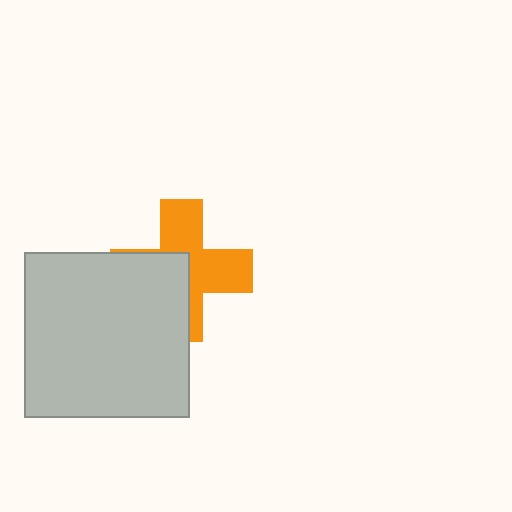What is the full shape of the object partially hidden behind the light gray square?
The partially hidden object is an orange cross.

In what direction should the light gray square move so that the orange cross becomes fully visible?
The light gray square should move toward the lower-left. That is the shortest direction to clear the overlap and leave the orange cross fully visible.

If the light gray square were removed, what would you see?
You would see the complete orange cross.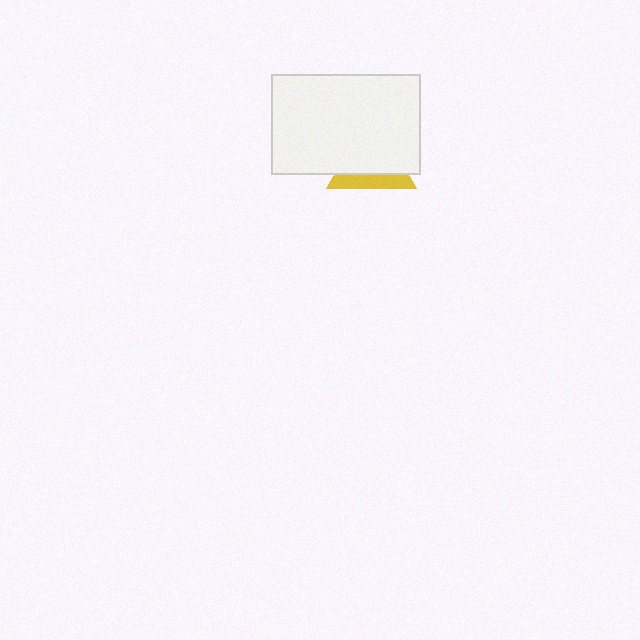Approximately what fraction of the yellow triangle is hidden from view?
Roughly 68% of the yellow triangle is hidden behind the white rectangle.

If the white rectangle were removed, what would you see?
You would see the complete yellow triangle.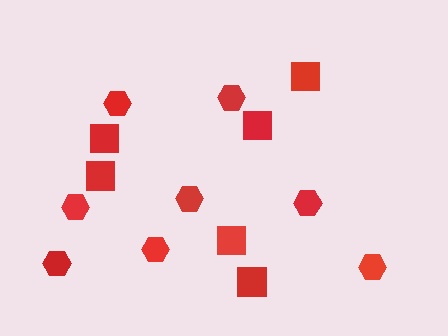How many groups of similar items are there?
There are 2 groups: one group of squares (6) and one group of hexagons (8).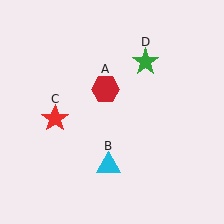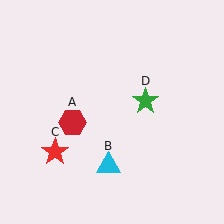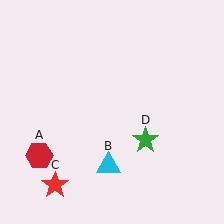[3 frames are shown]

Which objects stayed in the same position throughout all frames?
Cyan triangle (object B) remained stationary.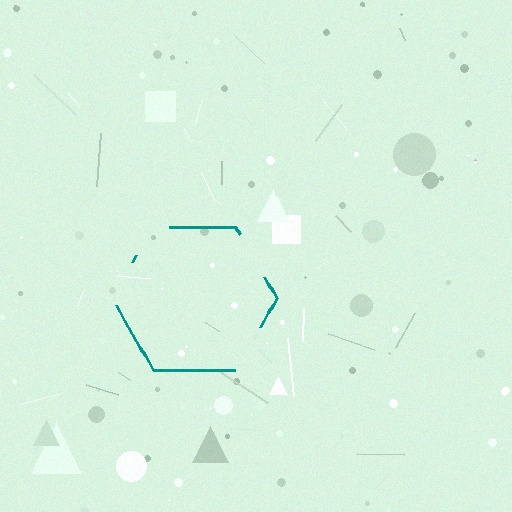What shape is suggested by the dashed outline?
The dashed outline suggests a hexagon.